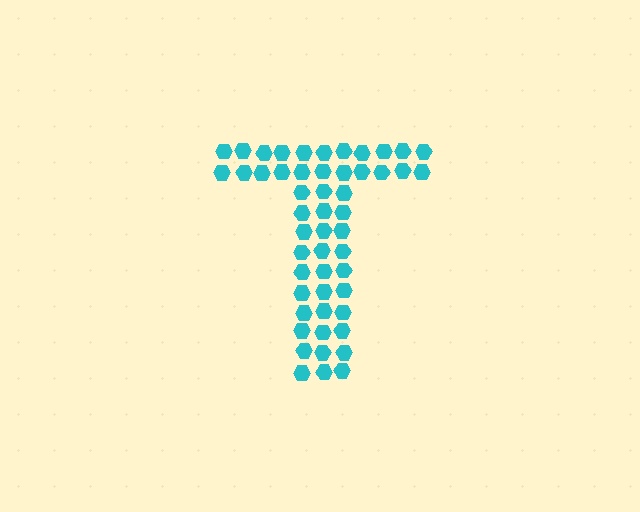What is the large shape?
The large shape is the letter T.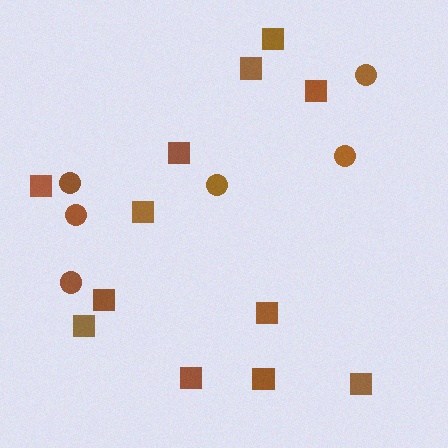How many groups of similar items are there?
There are 2 groups: one group of squares (12) and one group of circles (6).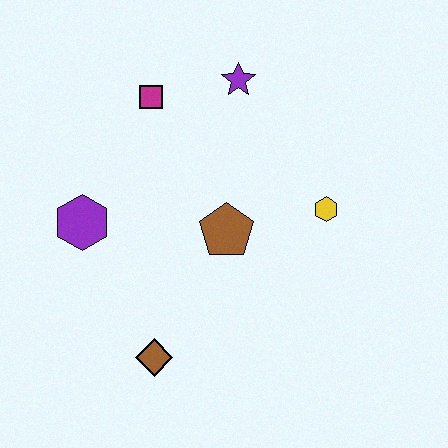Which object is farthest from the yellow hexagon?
The purple hexagon is farthest from the yellow hexagon.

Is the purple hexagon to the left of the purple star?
Yes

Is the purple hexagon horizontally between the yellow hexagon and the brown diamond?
No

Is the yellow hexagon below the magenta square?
Yes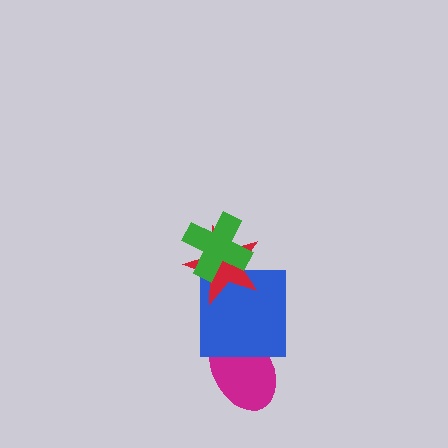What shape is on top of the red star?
The green cross is on top of the red star.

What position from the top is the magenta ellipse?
The magenta ellipse is 4th from the top.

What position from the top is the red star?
The red star is 2nd from the top.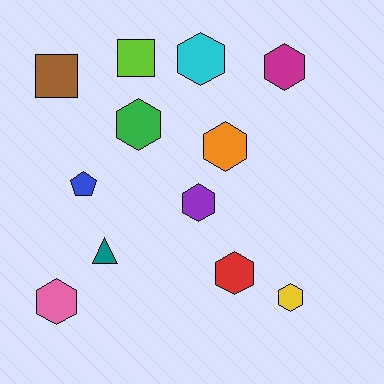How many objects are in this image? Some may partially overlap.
There are 12 objects.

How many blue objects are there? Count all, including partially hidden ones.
There is 1 blue object.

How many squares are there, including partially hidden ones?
There are 2 squares.